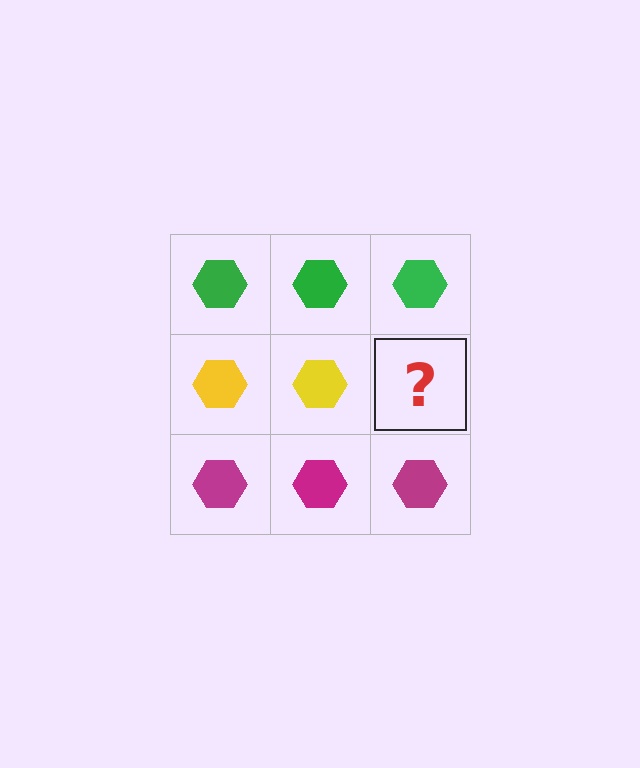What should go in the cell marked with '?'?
The missing cell should contain a yellow hexagon.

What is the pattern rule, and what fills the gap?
The rule is that each row has a consistent color. The gap should be filled with a yellow hexagon.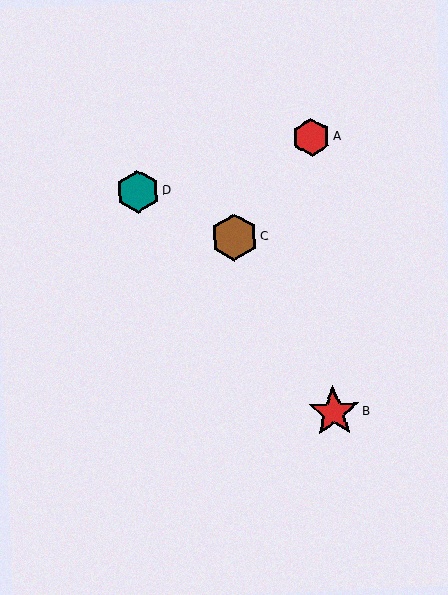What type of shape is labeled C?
Shape C is a brown hexagon.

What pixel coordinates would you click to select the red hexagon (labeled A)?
Click at (311, 137) to select the red hexagon A.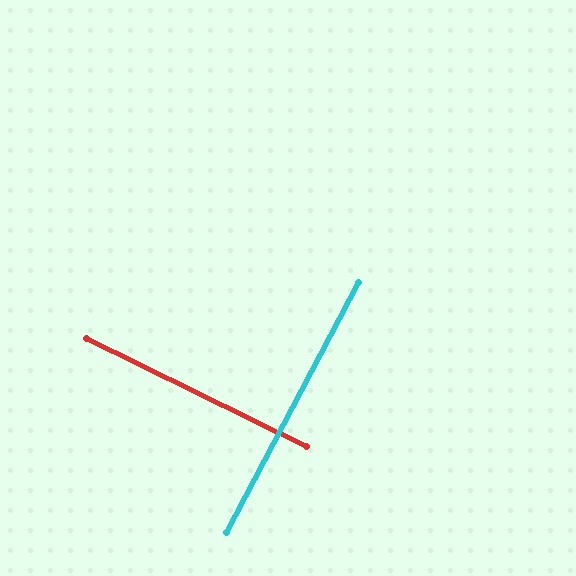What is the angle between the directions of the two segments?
Approximately 88 degrees.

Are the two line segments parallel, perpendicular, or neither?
Perpendicular — they meet at approximately 88°.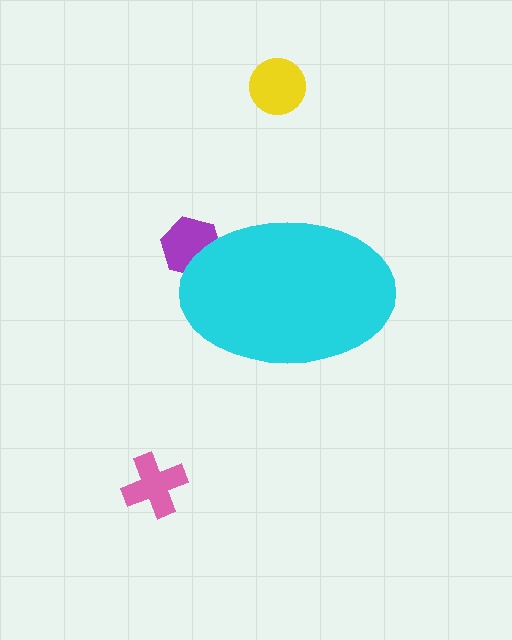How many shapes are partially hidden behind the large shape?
1 shape is partially hidden.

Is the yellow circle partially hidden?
No, the yellow circle is fully visible.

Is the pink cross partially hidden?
No, the pink cross is fully visible.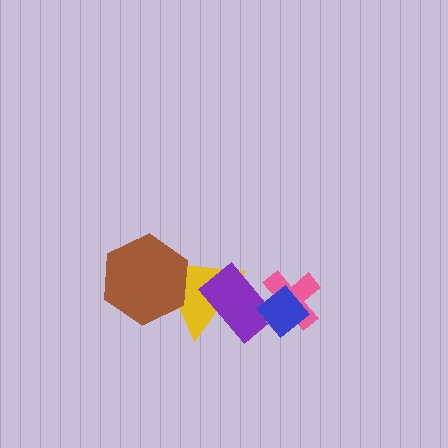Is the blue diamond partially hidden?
No, no other shape covers it.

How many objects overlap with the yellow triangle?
2 objects overlap with the yellow triangle.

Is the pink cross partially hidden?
Yes, it is partially covered by another shape.